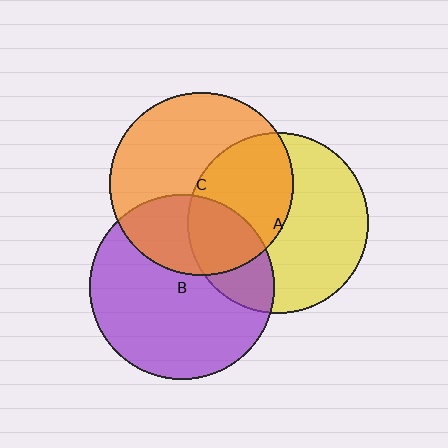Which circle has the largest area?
Circle B (purple).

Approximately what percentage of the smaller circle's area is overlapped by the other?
Approximately 45%.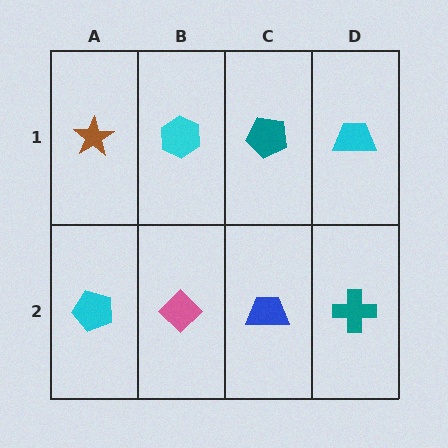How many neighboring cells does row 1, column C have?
3.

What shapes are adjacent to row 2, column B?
A cyan hexagon (row 1, column B), a cyan pentagon (row 2, column A), a blue trapezoid (row 2, column C).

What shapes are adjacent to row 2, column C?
A teal pentagon (row 1, column C), a pink diamond (row 2, column B), a teal cross (row 2, column D).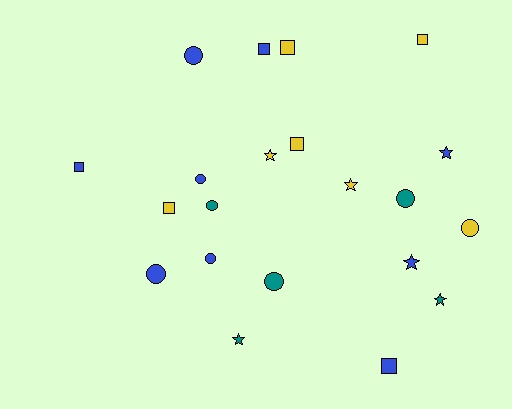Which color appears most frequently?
Blue, with 9 objects.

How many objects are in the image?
There are 21 objects.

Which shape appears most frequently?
Circle, with 8 objects.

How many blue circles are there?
There are 4 blue circles.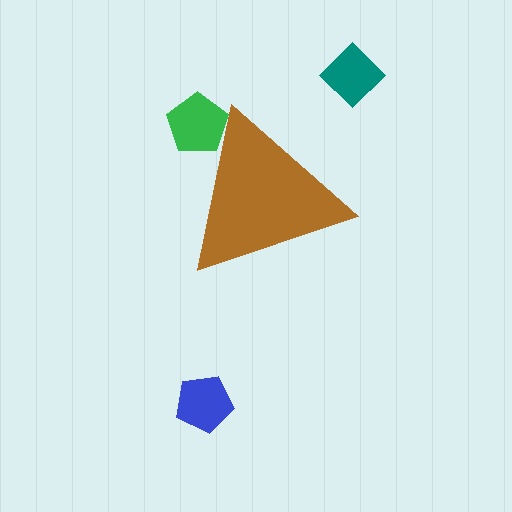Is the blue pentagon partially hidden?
No, the blue pentagon is fully visible.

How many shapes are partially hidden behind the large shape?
1 shape is partially hidden.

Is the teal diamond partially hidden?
No, the teal diamond is fully visible.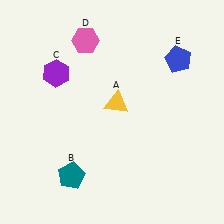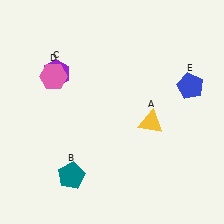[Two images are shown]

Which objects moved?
The objects that moved are: the yellow triangle (A), the pink hexagon (D), the blue pentagon (E).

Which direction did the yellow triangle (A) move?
The yellow triangle (A) moved right.